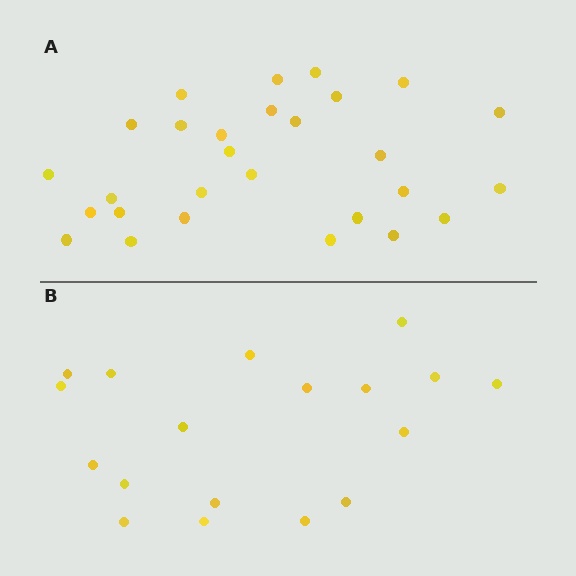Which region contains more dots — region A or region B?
Region A (the top region) has more dots.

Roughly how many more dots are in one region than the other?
Region A has roughly 10 or so more dots than region B.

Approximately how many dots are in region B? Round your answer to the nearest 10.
About 20 dots. (The exact count is 18, which rounds to 20.)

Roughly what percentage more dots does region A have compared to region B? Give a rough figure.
About 55% more.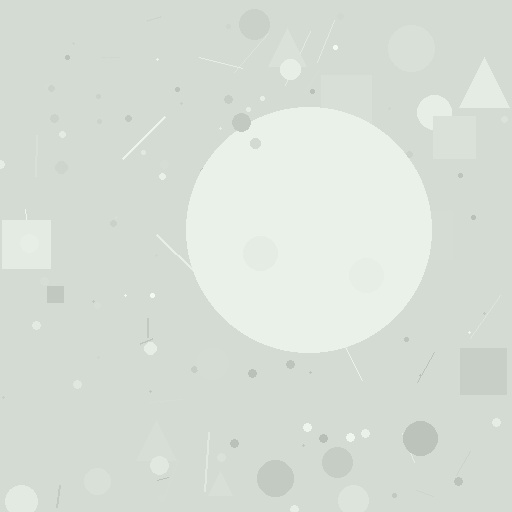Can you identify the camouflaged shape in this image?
The camouflaged shape is a circle.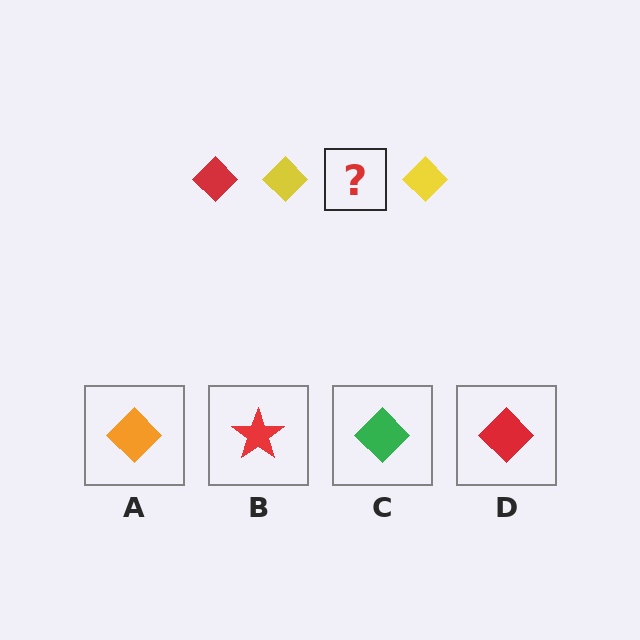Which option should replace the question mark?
Option D.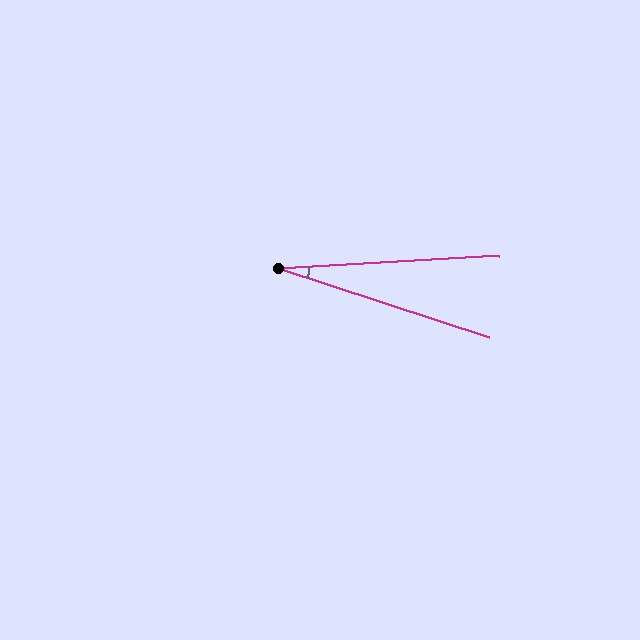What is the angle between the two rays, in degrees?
Approximately 21 degrees.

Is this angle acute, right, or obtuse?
It is acute.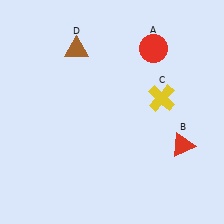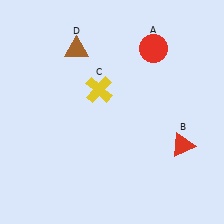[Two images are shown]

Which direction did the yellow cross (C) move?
The yellow cross (C) moved left.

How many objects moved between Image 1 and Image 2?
1 object moved between the two images.